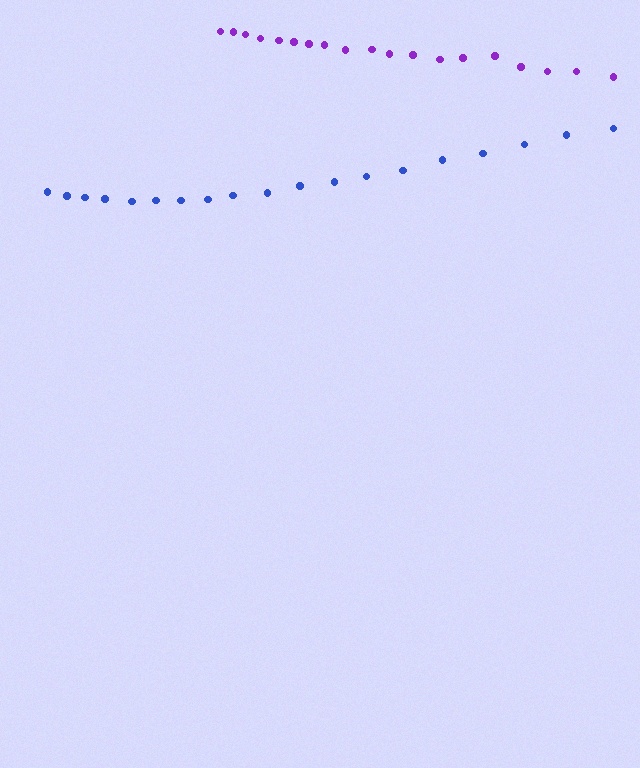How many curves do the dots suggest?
There are 2 distinct paths.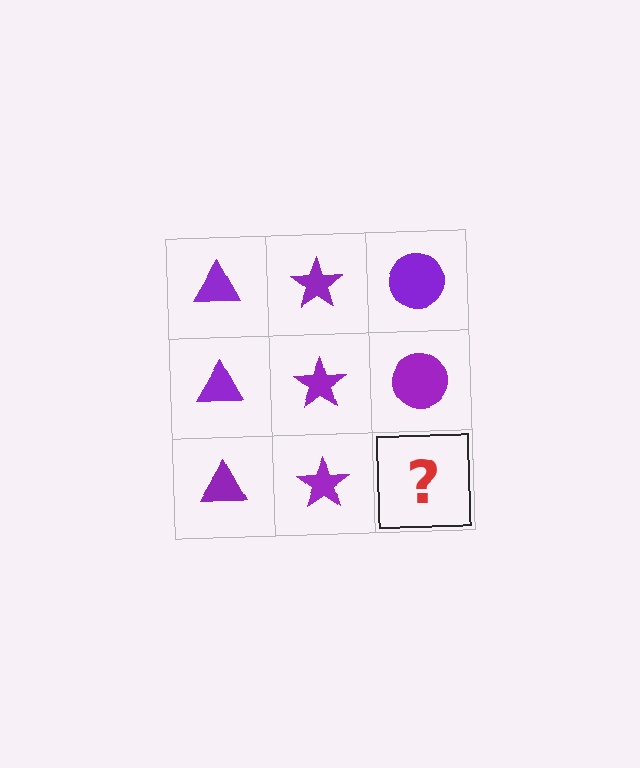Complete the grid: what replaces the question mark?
The question mark should be replaced with a purple circle.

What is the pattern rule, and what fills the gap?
The rule is that each column has a consistent shape. The gap should be filled with a purple circle.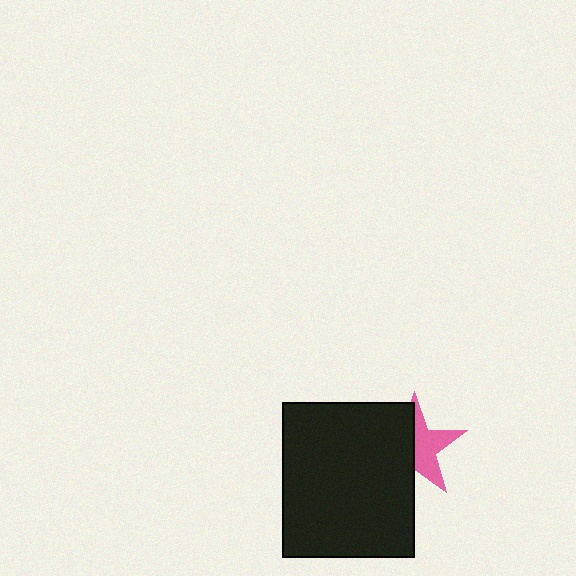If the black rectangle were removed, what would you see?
You would see the complete pink star.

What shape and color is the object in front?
The object in front is a black rectangle.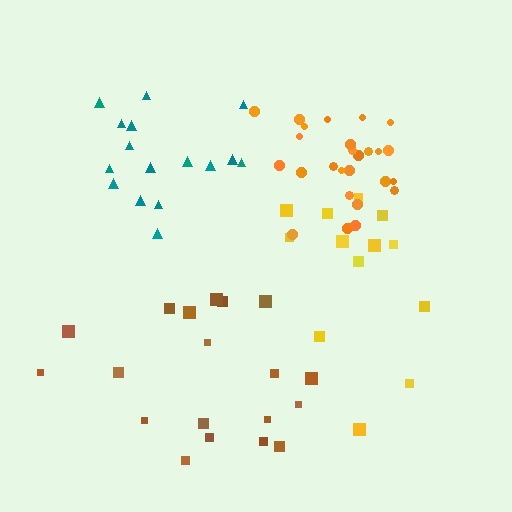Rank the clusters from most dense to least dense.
orange, teal, brown, yellow.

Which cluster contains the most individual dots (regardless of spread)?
Orange (26).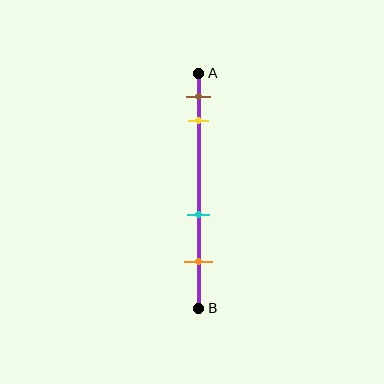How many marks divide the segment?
There are 4 marks dividing the segment.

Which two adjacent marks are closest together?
The brown and yellow marks are the closest adjacent pair.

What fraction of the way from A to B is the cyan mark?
The cyan mark is approximately 60% (0.6) of the way from A to B.